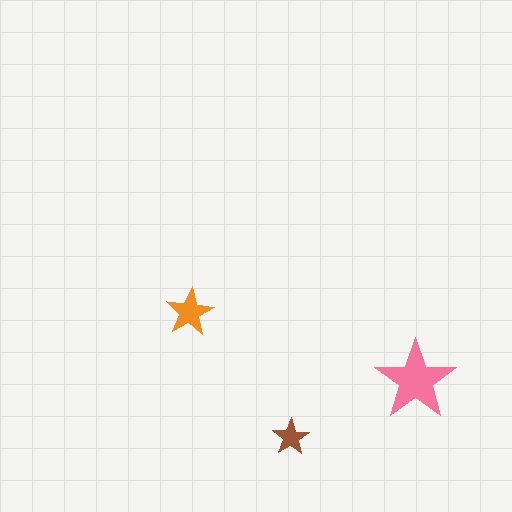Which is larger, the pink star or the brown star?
The pink one.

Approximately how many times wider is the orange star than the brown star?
About 1.5 times wider.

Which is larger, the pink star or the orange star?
The pink one.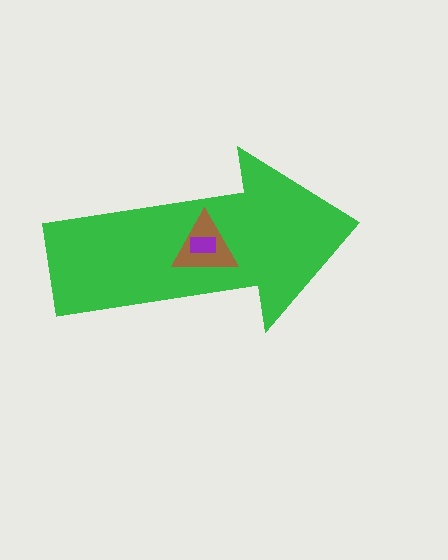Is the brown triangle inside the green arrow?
Yes.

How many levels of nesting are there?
3.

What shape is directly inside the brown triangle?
The purple rectangle.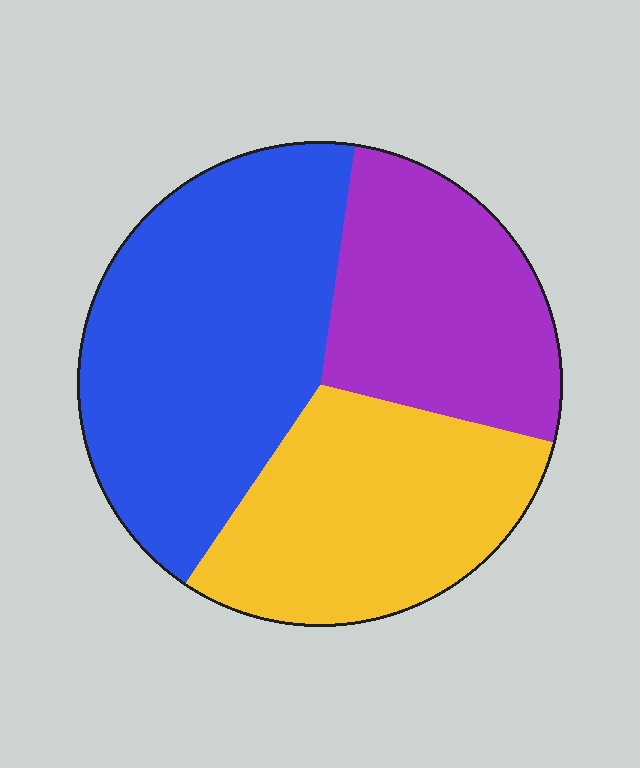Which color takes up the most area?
Blue, at roughly 45%.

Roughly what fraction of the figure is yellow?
Yellow covers around 30% of the figure.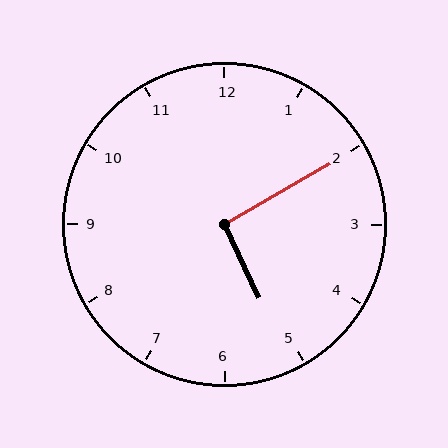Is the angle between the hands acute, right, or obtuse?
It is right.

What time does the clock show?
5:10.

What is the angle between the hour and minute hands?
Approximately 95 degrees.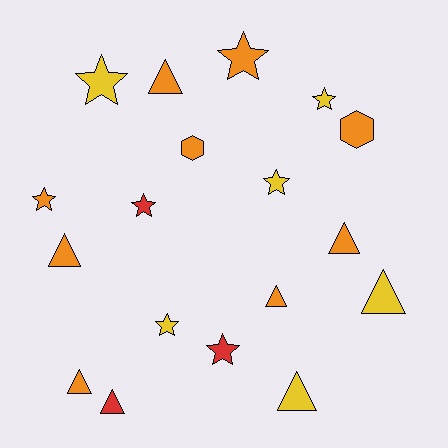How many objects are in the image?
There are 18 objects.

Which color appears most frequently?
Orange, with 9 objects.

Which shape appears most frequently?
Triangle, with 8 objects.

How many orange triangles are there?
There are 5 orange triangles.